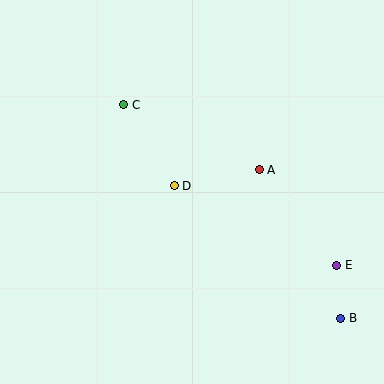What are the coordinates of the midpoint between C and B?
The midpoint between C and B is at (232, 212).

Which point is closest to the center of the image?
Point D at (174, 186) is closest to the center.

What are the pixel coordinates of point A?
Point A is at (259, 170).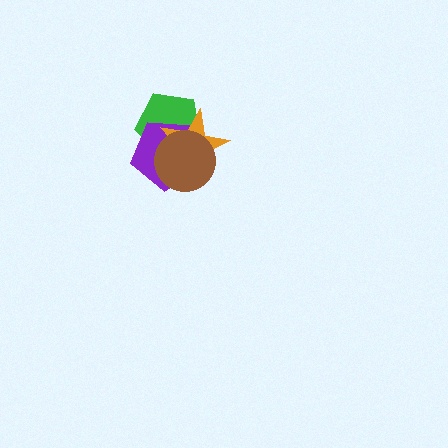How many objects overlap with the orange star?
3 objects overlap with the orange star.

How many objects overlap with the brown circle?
3 objects overlap with the brown circle.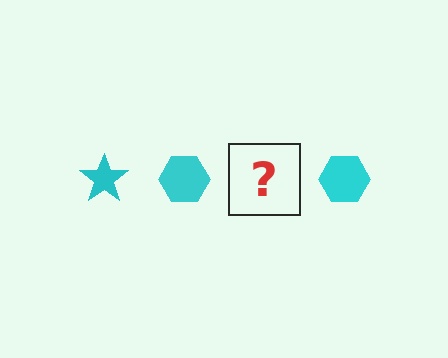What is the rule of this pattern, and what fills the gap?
The rule is that the pattern cycles through star, hexagon shapes in cyan. The gap should be filled with a cyan star.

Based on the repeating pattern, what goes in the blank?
The blank should be a cyan star.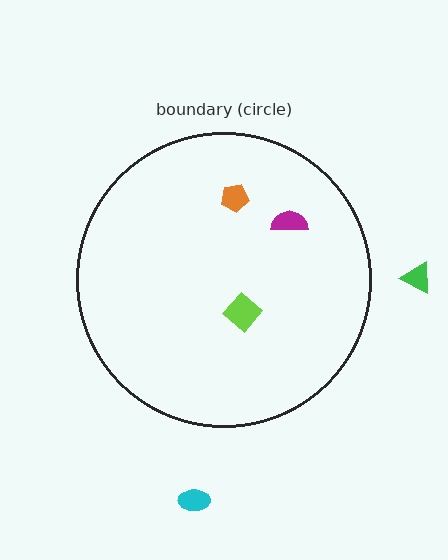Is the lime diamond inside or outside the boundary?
Inside.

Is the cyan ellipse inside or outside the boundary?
Outside.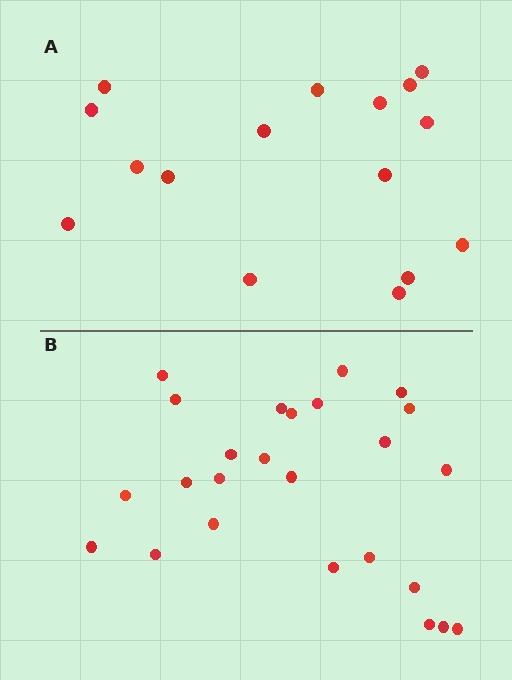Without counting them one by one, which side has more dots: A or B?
Region B (the bottom region) has more dots.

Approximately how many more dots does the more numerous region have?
Region B has roughly 8 or so more dots than region A.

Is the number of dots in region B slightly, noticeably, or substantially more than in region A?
Region B has substantially more. The ratio is roughly 1.6 to 1.